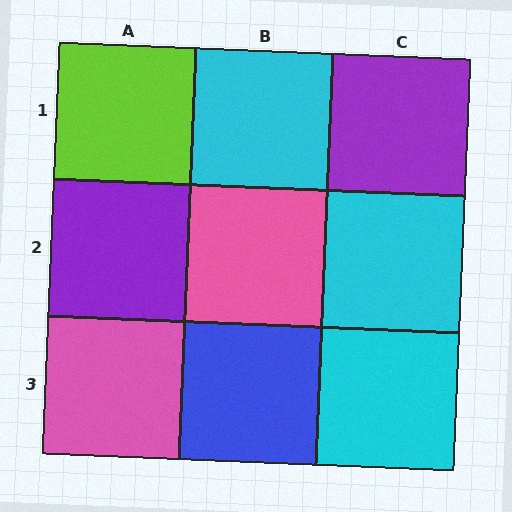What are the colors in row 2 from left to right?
Purple, pink, cyan.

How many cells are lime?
1 cell is lime.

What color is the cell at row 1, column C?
Purple.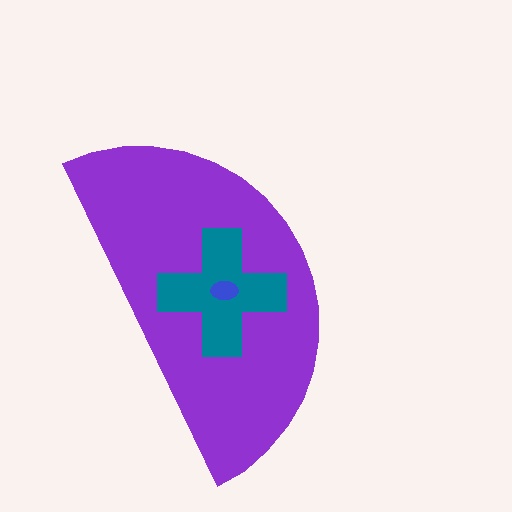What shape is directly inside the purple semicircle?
The teal cross.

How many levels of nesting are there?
3.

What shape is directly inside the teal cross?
The blue ellipse.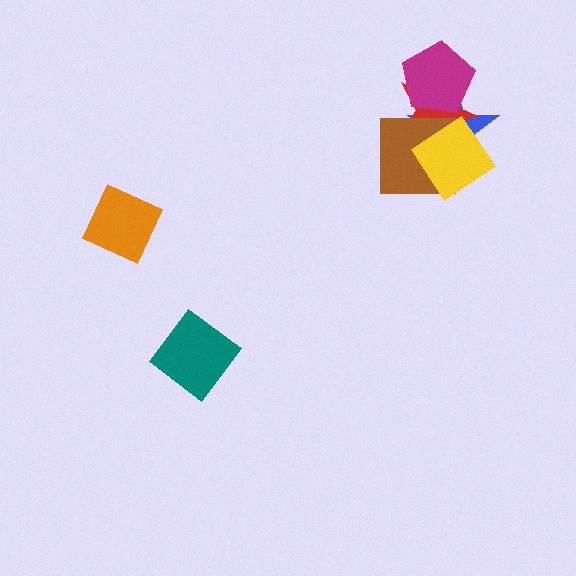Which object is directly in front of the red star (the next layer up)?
The brown square is directly in front of the red star.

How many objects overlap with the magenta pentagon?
2 objects overlap with the magenta pentagon.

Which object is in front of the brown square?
The yellow diamond is in front of the brown square.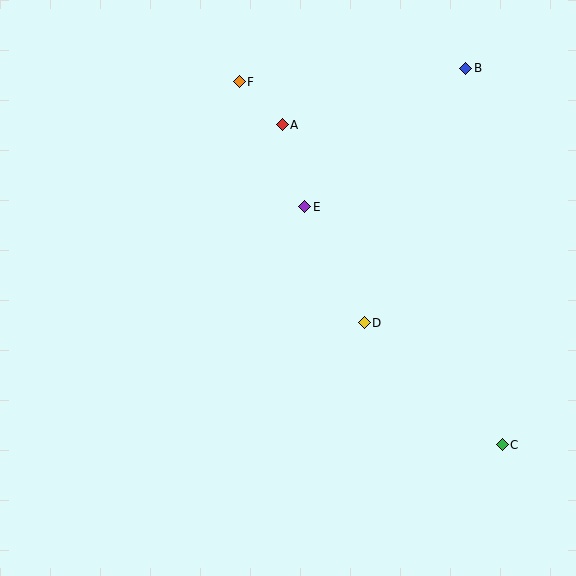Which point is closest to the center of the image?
Point E at (305, 207) is closest to the center.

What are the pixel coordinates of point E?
Point E is at (305, 207).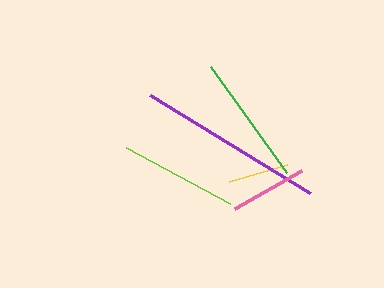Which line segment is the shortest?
The yellow line is the shortest at approximately 61 pixels.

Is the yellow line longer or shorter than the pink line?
The pink line is longer than the yellow line.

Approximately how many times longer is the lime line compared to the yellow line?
The lime line is approximately 2.0 times the length of the yellow line.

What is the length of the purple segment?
The purple segment is approximately 188 pixels long.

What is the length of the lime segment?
The lime segment is approximately 118 pixels long.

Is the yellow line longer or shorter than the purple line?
The purple line is longer than the yellow line.